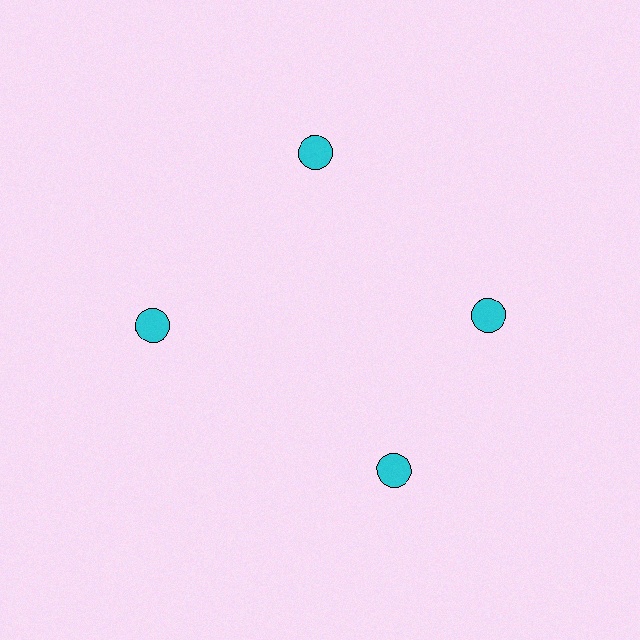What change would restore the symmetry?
The symmetry would be restored by rotating it back into even spacing with its neighbors so that all 4 circles sit at equal angles and equal distance from the center.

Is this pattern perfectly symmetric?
No. The 4 cyan circles are arranged in a ring, but one element near the 6 o'clock position is rotated out of alignment along the ring, breaking the 4-fold rotational symmetry.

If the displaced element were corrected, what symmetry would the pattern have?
It would have 4-fold rotational symmetry — the pattern would map onto itself every 90 degrees.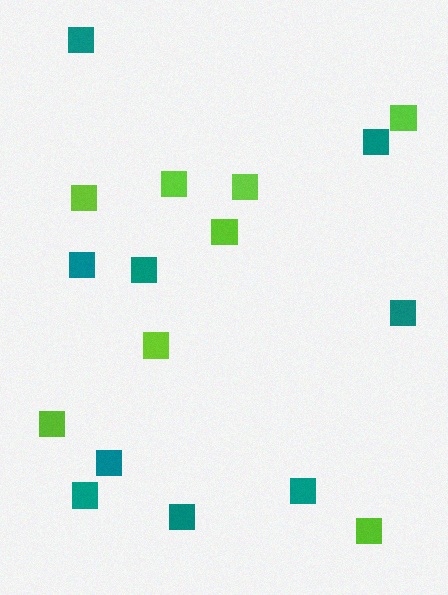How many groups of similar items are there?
There are 2 groups: one group of teal squares (9) and one group of lime squares (8).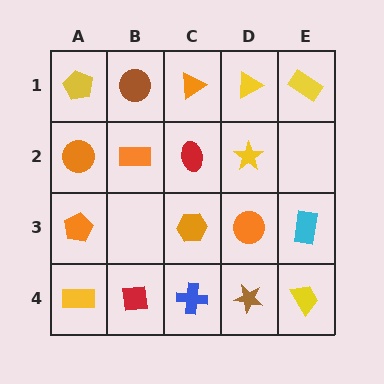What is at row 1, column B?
A brown circle.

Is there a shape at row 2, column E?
No, that cell is empty.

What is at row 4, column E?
A yellow trapezoid.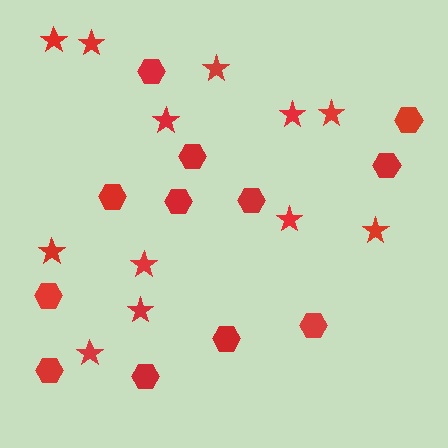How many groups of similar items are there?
There are 2 groups: one group of hexagons (12) and one group of stars (12).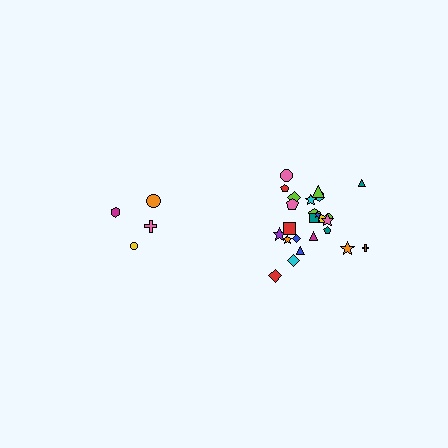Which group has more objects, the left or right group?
The right group.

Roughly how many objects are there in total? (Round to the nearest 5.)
Roughly 30 objects in total.